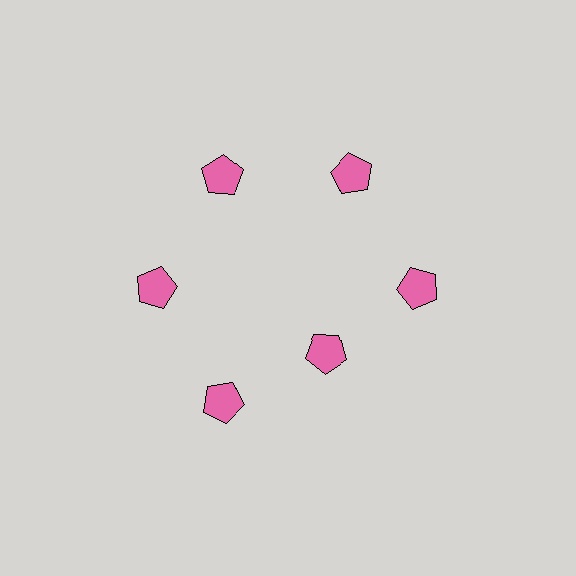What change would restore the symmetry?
The symmetry would be restored by moving it outward, back onto the ring so that all 6 pentagons sit at equal angles and equal distance from the center.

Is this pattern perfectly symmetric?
No. The 6 pink pentagons are arranged in a ring, but one element near the 5 o'clock position is pulled inward toward the center, breaking the 6-fold rotational symmetry.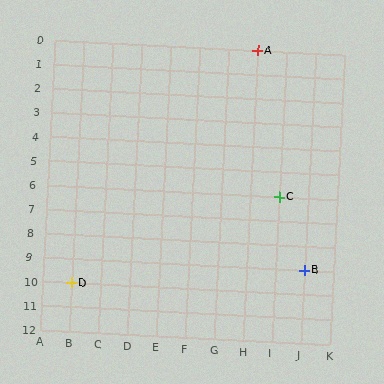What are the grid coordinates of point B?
Point B is at grid coordinates (J, 9).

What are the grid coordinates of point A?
Point A is at grid coordinates (H, 0).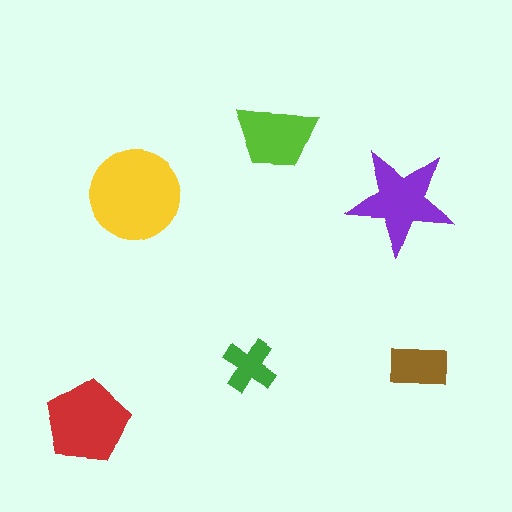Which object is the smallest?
The green cross.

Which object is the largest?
The yellow circle.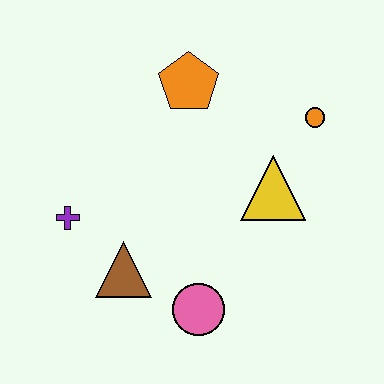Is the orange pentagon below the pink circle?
No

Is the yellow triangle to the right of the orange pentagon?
Yes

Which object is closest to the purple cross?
The brown triangle is closest to the purple cross.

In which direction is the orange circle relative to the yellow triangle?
The orange circle is above the yellow triangle.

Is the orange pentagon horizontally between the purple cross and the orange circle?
Yes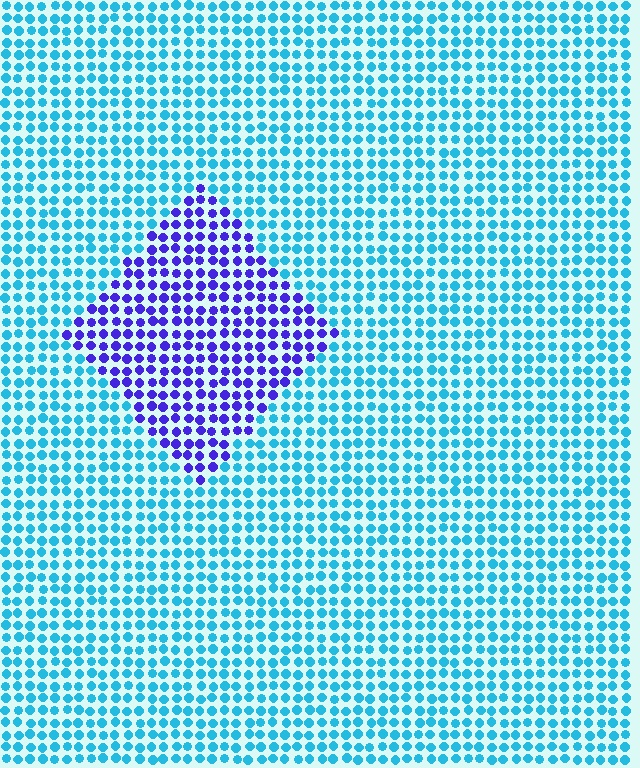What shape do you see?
I see a diamond.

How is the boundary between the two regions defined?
The boundary is defined purely by a slight shift in hue (about 59 degrees). Spacing, size, and orientation are identical on both sides.